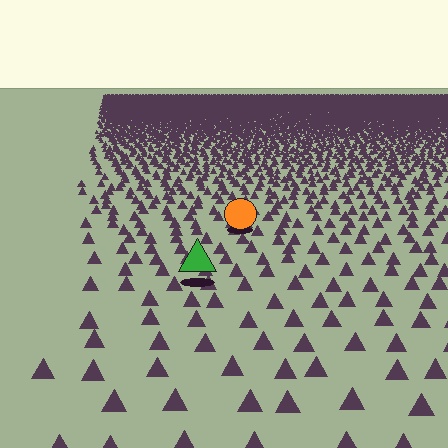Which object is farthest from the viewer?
The orange circle is farthest from the viewer. It appears smaller and the ground texture around it is denser.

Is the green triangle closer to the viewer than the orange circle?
Yes. The green triangle is closer — you can tell from the texture gradient: the ground texture is coarser near it.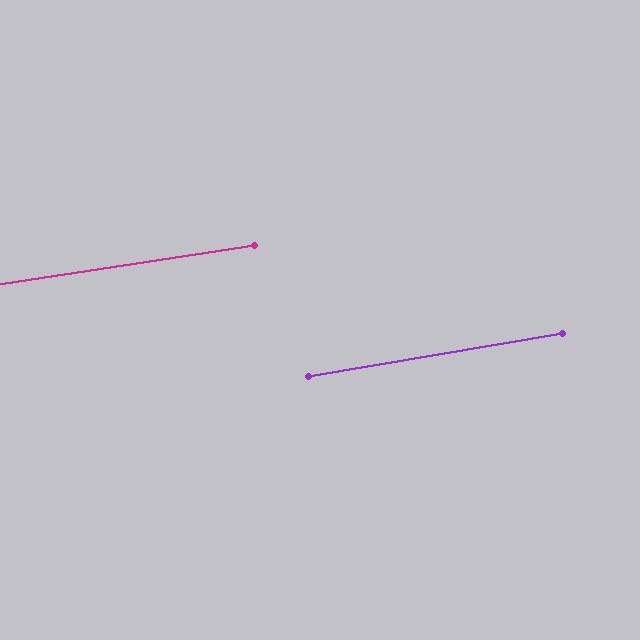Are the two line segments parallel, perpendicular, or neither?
Parallel — their directions differ by only 0.9°.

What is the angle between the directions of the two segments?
Approximately 1 degree.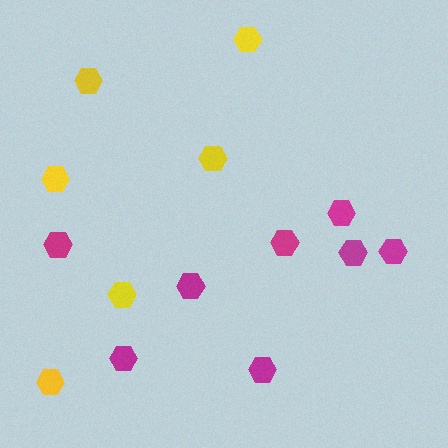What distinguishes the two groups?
There are 2 groups: one group of magenta hexagons (8) and one group of yellow hexagons (6).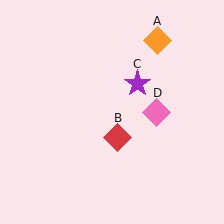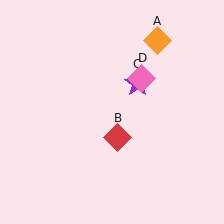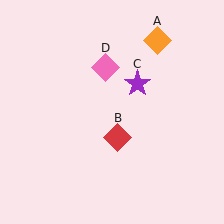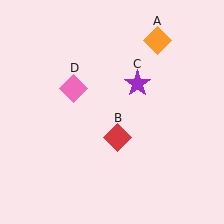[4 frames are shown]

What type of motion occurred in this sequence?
The pink diamond (object D) rotated counterclockwise around the center of the scene.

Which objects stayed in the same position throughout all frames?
Orange diamond (object A) and red diamond (object B) and purple star (object C) remained stationary.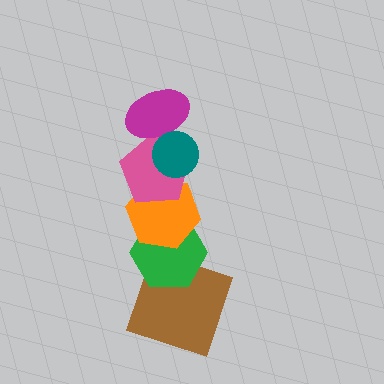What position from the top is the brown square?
The brown square is 6th from the top.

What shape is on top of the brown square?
The green hexagon is on top of the brown square.